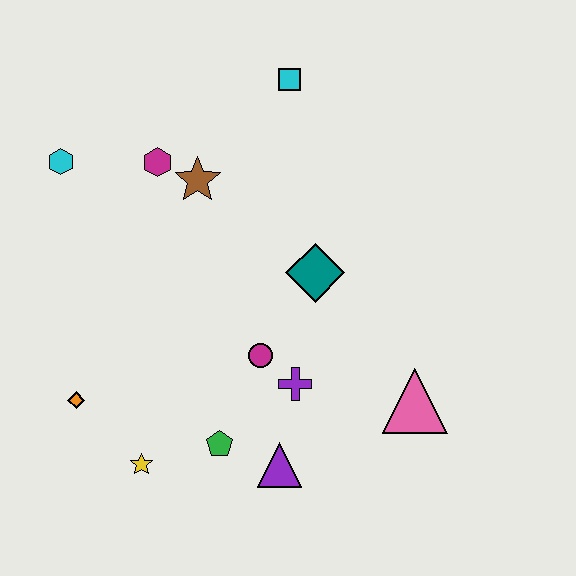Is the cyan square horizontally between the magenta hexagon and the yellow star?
No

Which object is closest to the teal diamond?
The magenta circle is closest to the teal diamond.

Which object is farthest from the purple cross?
The cyan hexagon is farthest from the purple cross.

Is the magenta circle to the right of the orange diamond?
Yes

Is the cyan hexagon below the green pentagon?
No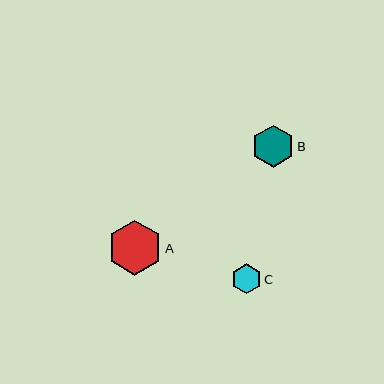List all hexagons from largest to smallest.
From largest to smallest: A, B, C.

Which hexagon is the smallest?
Hexagon C is the smallest with a size of approximately 30 pixels.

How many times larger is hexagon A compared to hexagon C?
Hexagon A is approximately 1.9 times the size of hexagon C.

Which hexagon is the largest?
Hexagon A is the largest with a size of approximately 55 pixels.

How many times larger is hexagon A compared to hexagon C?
Hexagon A is approximately 1.9 times the size of hexagon C.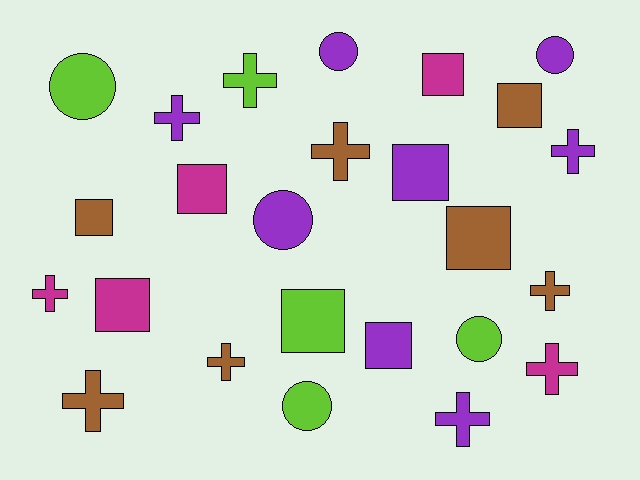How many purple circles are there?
There are 3 purple circles.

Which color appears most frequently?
Purple, with 8 objects.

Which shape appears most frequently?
Cross, with 10 objects.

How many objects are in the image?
There are 25 objects.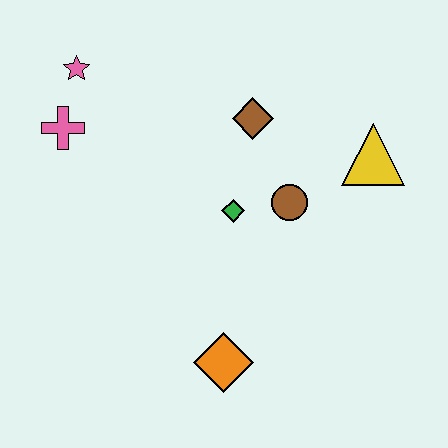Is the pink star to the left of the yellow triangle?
Yes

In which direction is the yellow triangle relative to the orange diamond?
The yellow triangle is above the orange diamond.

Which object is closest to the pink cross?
The pink star is closest to the pink cross.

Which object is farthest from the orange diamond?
The pink star is farthest from the orange diamond.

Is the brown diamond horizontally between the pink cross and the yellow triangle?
Yes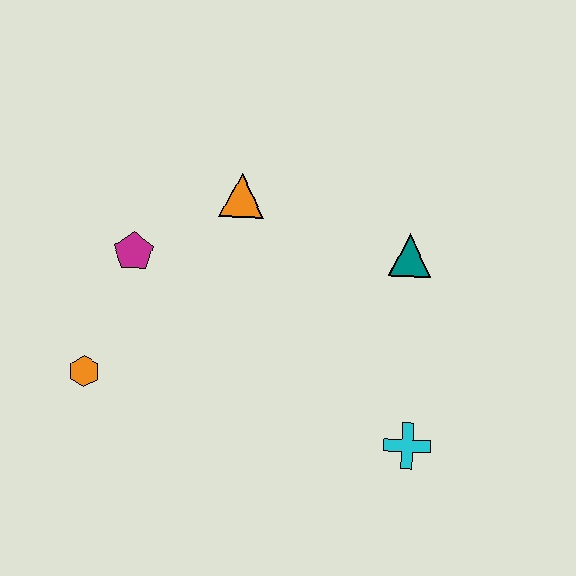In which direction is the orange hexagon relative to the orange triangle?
The orange hexagon is below the orange triangle.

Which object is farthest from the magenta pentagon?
The cyan cross is farthest from the magenta pentagon.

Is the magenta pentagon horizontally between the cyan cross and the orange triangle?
No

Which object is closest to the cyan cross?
The teal triangle is closest to the cyan cross.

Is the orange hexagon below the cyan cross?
No